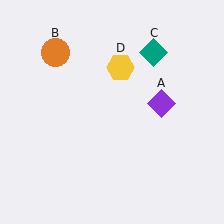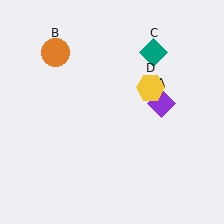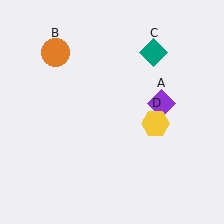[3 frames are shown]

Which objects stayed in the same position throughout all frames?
Purple diamond (object A) and orange circle (object B) and teal diamond (object C) remained stationary.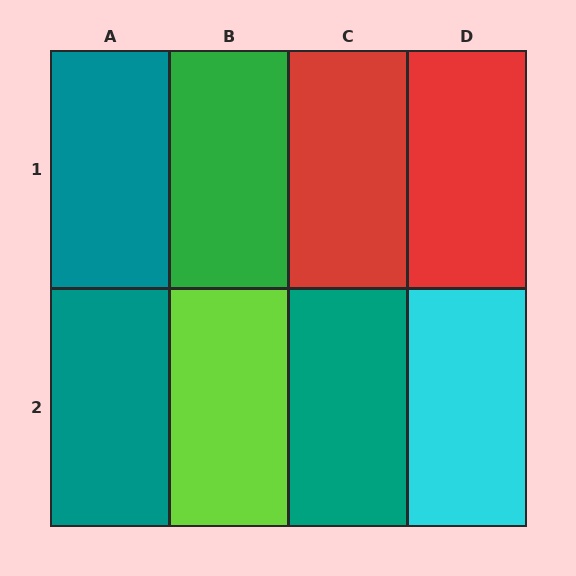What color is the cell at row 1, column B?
Green.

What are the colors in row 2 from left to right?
Teal, lime, teal, cyan.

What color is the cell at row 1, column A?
Teal.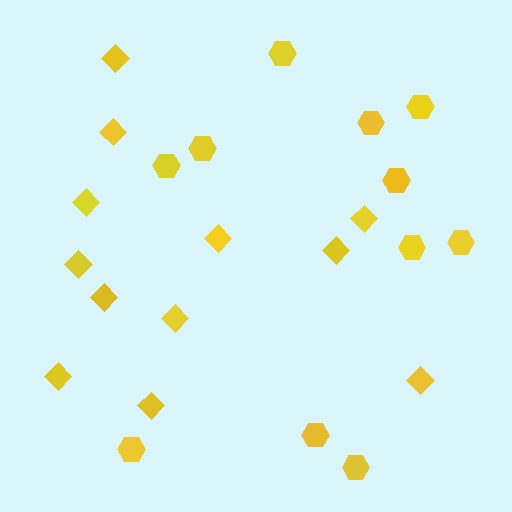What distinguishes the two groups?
There are 2 groups: one group of hexagons (11) and one group of diamonds (12).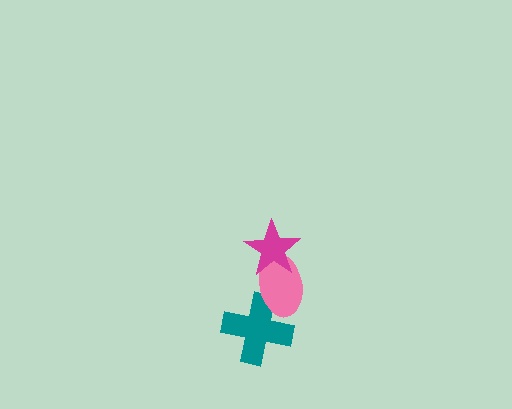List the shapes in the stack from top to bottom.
From top to bottom: the magenta star, the pink ellipse, the teal cross.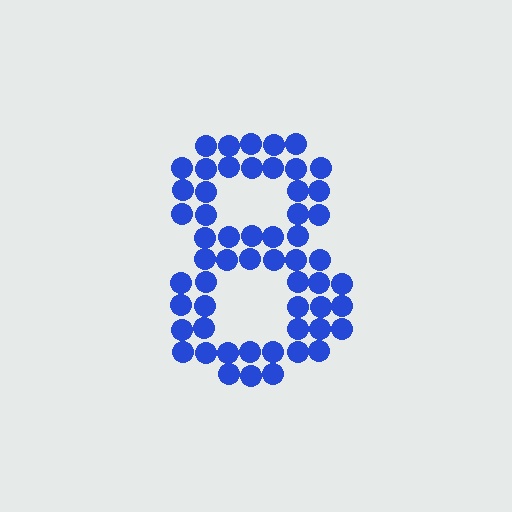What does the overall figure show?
The overall figure shows the digit 8.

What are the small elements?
The small elements are circles.